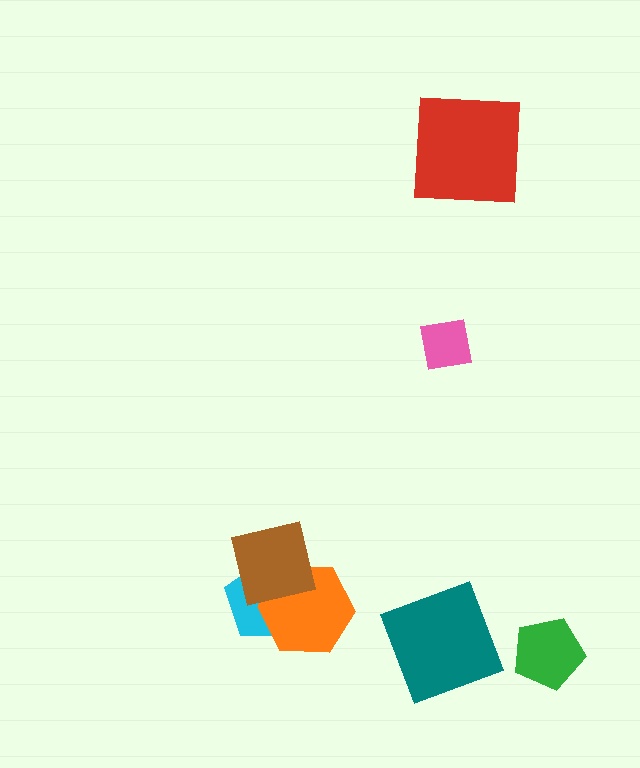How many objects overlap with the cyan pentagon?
2 objects overlap with the cyan pentagon.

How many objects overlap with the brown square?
2 objects overlap with the brown square.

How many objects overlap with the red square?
0 objects overlap with the red square.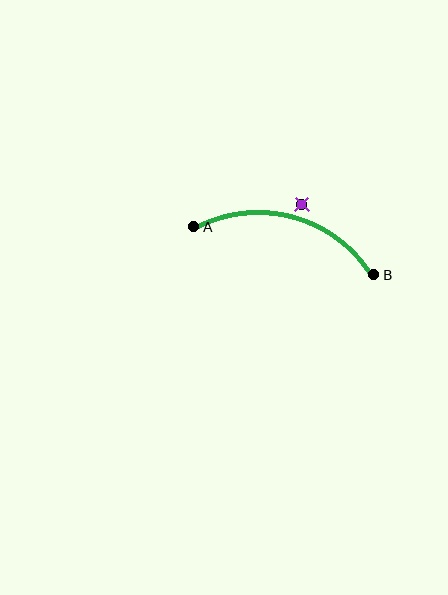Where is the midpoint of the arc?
The arc midpoint is the point on the curve farthest from the straight line joining A and B. It sits above that line.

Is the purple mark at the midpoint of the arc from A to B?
No — the purple mark does not lie on the arc at all. It sits slightly outside the curve.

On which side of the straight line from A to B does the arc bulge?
The arc bulges above the straight line connecting A and B.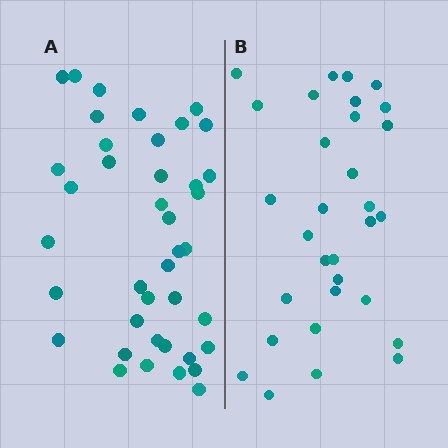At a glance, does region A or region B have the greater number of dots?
Region A (the left region) has more dots.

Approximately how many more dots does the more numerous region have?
Region A has roughly 8 or so more dots than region B.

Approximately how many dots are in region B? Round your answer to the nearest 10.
About 30 dots. (The exact count is 31, which rounds to 30.)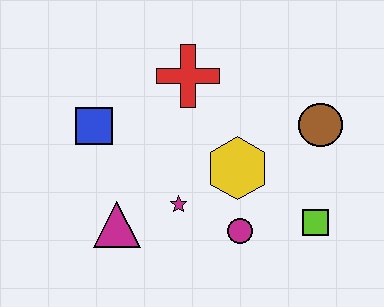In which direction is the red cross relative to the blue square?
The red cross is to the right of the blue square.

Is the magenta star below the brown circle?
Yes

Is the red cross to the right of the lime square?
No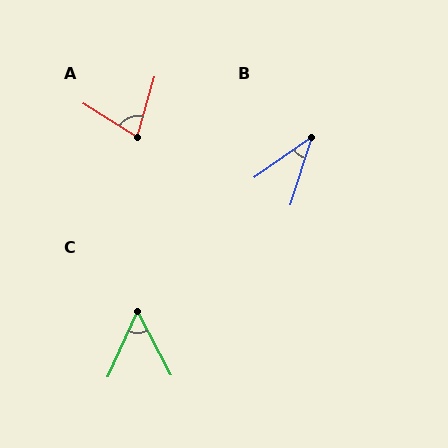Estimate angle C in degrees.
Approximately 52 degrees.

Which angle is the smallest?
B, at approximately 37 degrees.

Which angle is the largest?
A, at approximately 74 degrees.